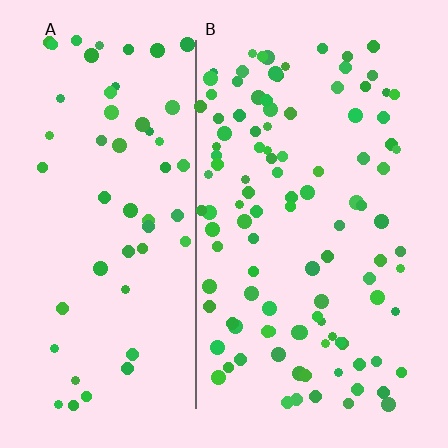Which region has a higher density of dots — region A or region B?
B (the right).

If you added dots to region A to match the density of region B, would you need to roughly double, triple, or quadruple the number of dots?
Approximately double.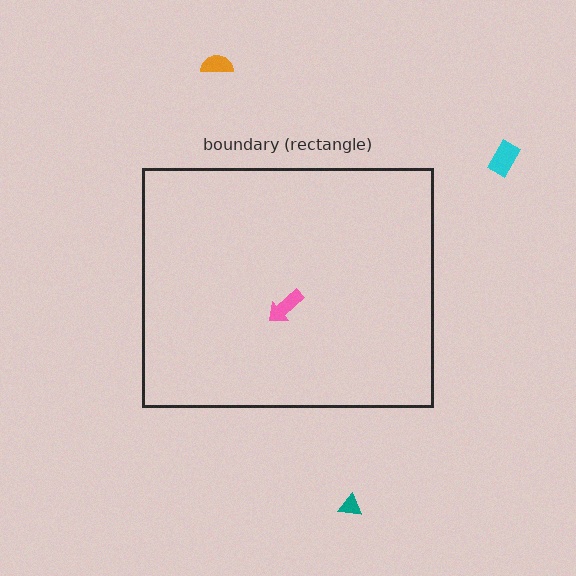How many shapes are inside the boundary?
1 inside, 3 outside.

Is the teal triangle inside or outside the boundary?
Outside.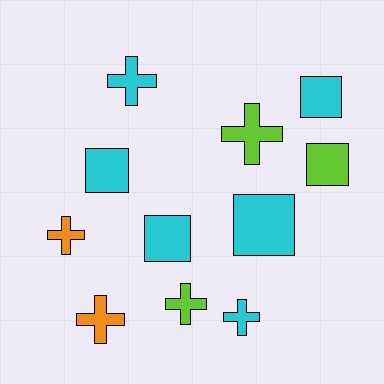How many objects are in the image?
There are 11 objects.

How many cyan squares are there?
There are 4 cyan squares.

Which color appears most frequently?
Cyan, with 6 objects.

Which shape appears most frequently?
Cross, with 6 objects.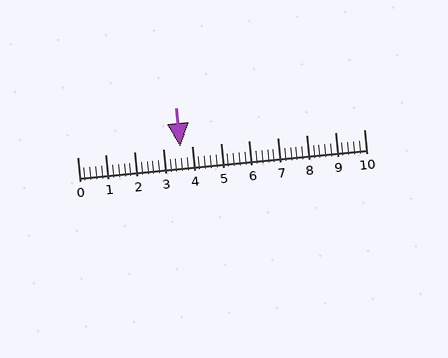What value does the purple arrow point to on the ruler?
The purple arrow points to approximately 3.6.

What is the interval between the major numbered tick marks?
The major tick marks are spaced 1 units apart.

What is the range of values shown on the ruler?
The ruler shows values from 0 to 10.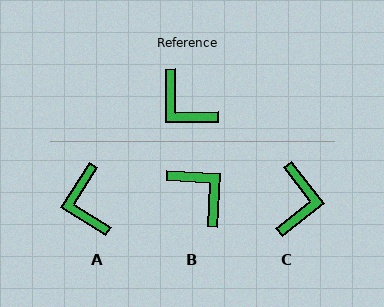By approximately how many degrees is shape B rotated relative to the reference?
Approximately 176 degrees counter-clockwise.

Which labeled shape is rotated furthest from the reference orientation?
B, about 176 degrees away.